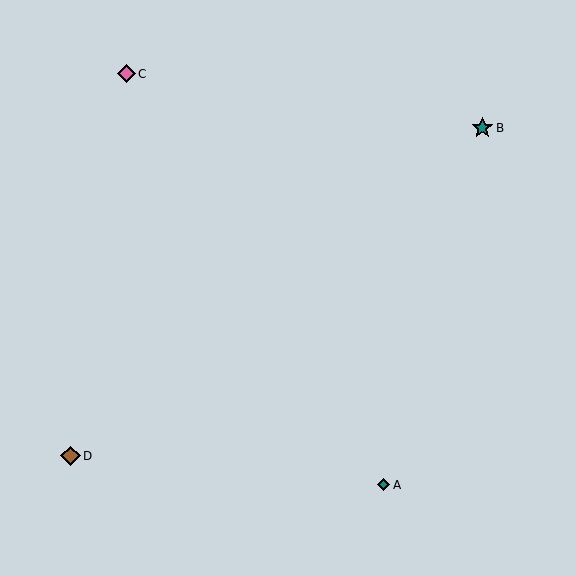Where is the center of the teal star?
The center of the teal star is at (482, 128).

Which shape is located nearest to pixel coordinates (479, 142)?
The teal star (labeled B) at (482, 128) is nearest to that location.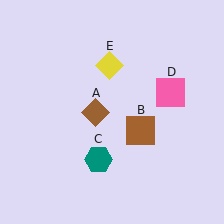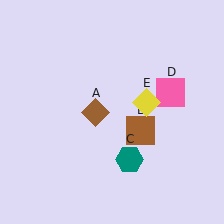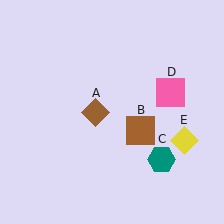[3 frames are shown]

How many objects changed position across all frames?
2 objects changed position: teal hexagon (object C), yellow diamond (object E).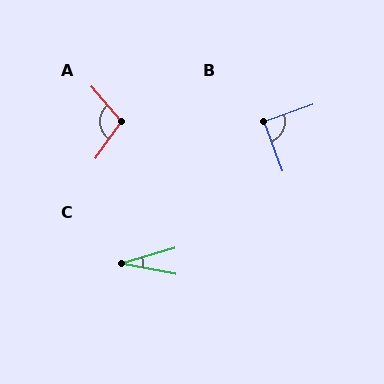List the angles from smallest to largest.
C (27°), B (89°), A (104°).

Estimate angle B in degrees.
Approximately 89 degrees.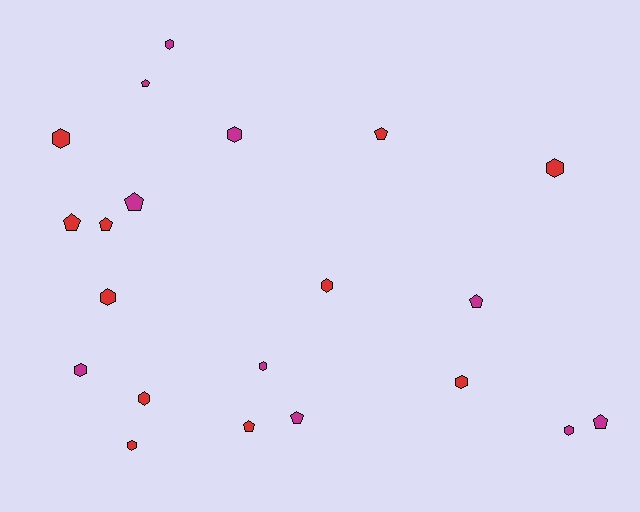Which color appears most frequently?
Red, with 11 objects.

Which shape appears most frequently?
Hexagon, with 12 objects.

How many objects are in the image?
There are 21 objects.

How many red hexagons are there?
There are 7 red hexagons.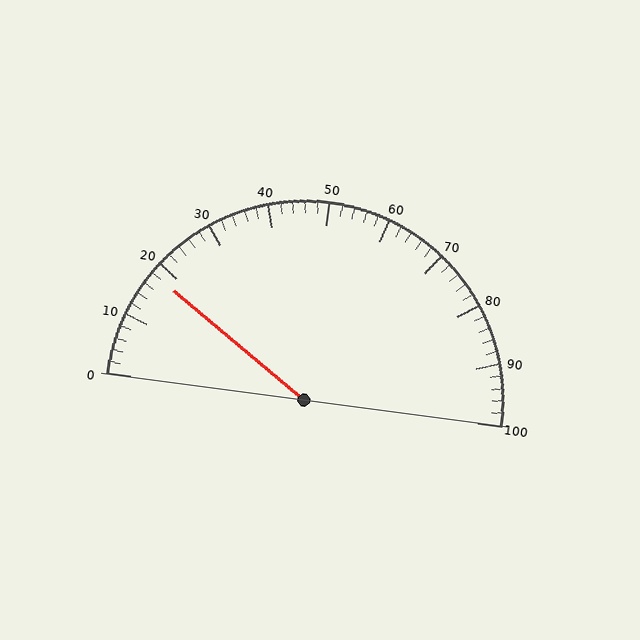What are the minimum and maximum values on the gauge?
The gauge ranges from 0 to 100.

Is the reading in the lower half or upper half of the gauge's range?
The reading is in the lower half of the range (0 to 100).